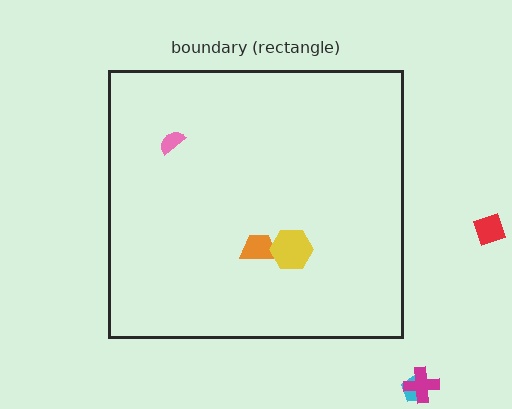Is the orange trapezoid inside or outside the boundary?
Inside.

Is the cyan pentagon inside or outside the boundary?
Outside.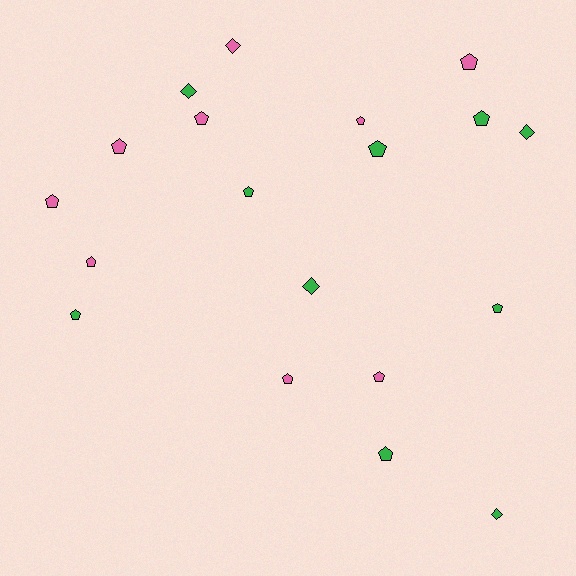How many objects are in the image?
There are 19 objects.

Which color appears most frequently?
Green, with 10 objects.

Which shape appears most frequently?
Pentagon, with 14 objects.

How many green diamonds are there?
There are 4 green diamonds.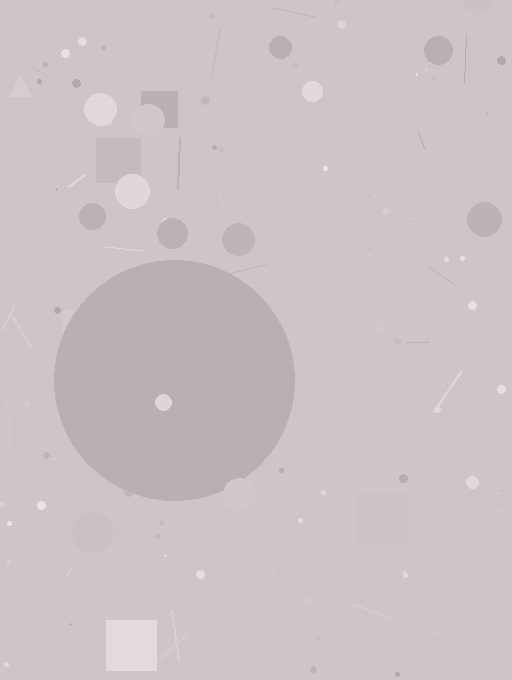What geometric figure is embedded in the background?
A circle is embedded in the background.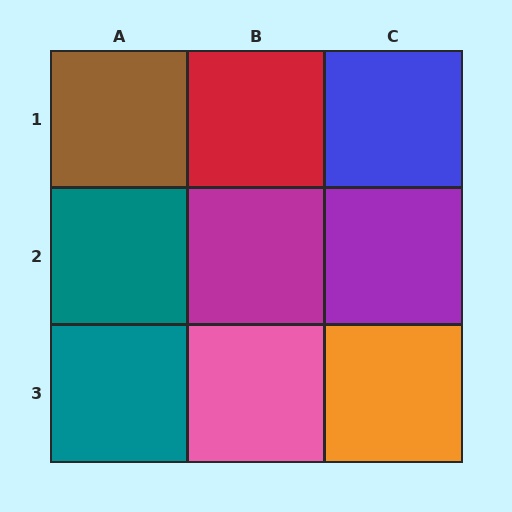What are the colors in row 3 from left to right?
Teal, pink, orange.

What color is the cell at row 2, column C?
Purple.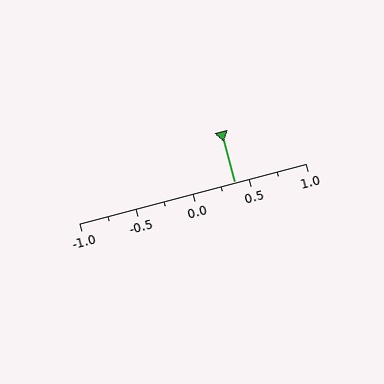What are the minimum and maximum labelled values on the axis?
The axis runs from -1.0 to 1.0.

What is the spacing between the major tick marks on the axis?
The major ticks are spaced 0.5 apart.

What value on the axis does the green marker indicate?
The marker indicates approximately 0.38.